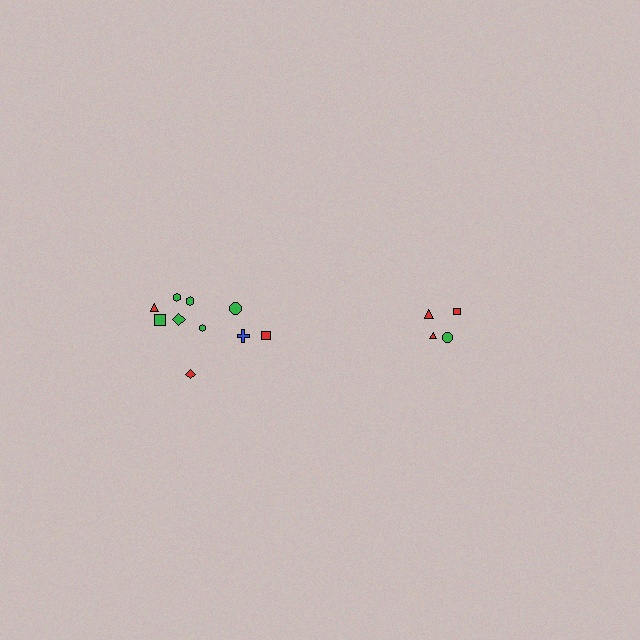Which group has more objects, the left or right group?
The left group.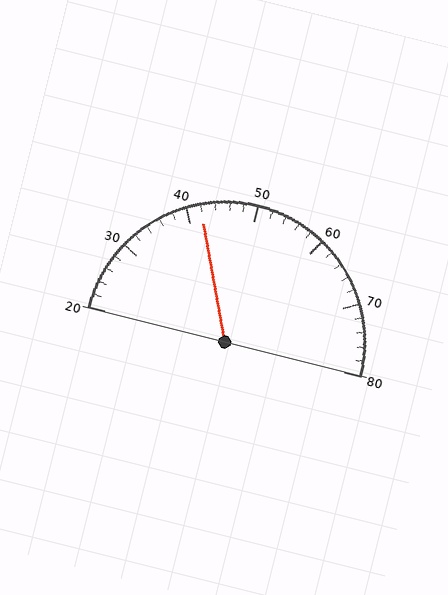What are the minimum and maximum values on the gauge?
The gauge ranges from 20 to 80.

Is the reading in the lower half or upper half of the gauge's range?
The reading is in the lower half of the range (20 to 80).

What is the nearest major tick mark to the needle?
The nearest major tick mark is 40.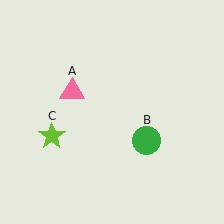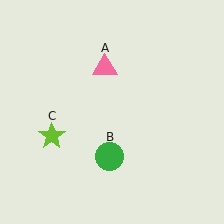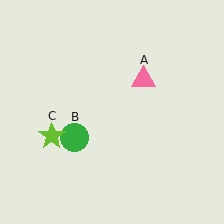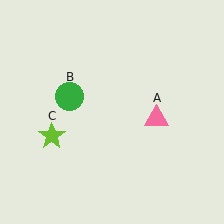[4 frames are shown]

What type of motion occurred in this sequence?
The pink triangle (object A), green circle (object B) rotated clockwise around the center of the scene.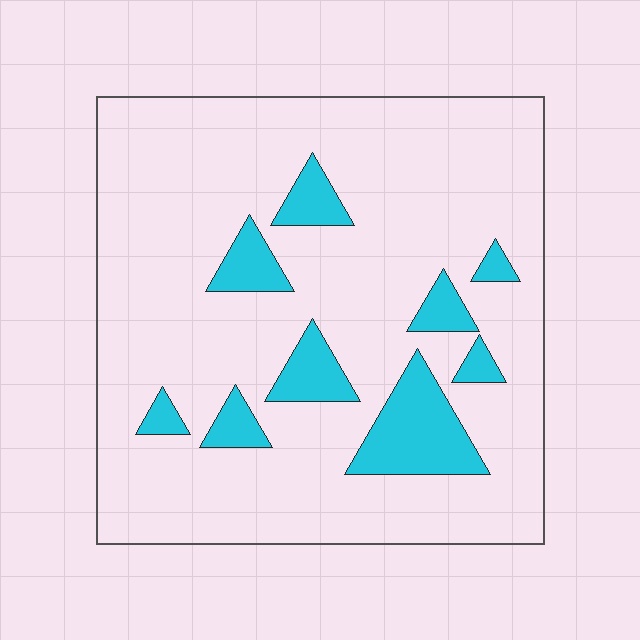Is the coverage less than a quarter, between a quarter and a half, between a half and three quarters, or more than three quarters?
Less than a quarter.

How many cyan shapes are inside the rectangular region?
9.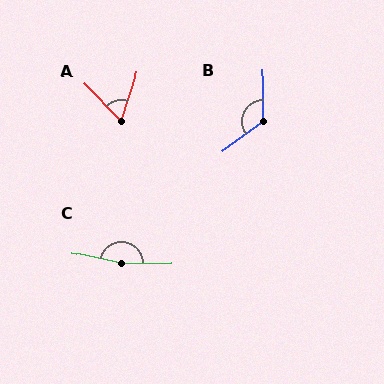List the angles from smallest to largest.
A (63°), B (127°), C (167°).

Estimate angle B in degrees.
Approximately 127 degrees.